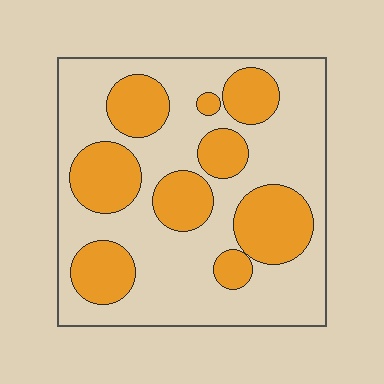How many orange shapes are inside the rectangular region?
9.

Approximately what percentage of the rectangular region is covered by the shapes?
Approximately 35%.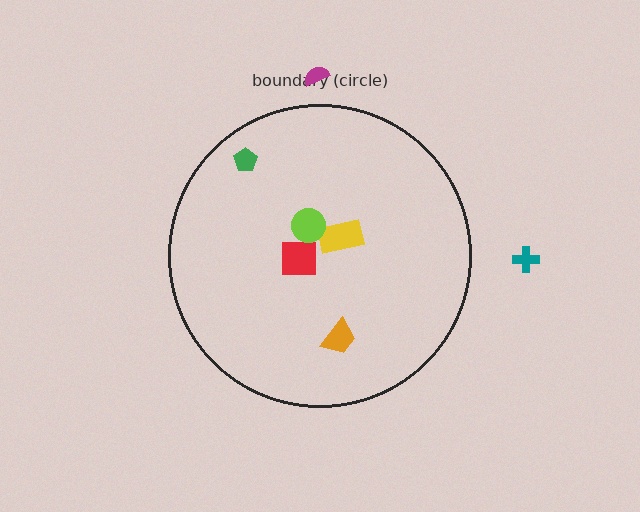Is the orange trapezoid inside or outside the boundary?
Inside.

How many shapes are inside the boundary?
5 inside, 2 outside.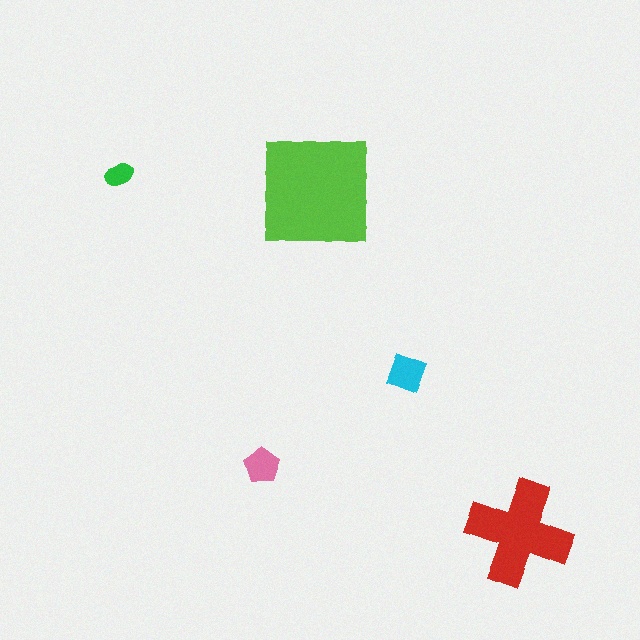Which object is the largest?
The lime square.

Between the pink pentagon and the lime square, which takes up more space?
The lime square.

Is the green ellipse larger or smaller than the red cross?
Smaller.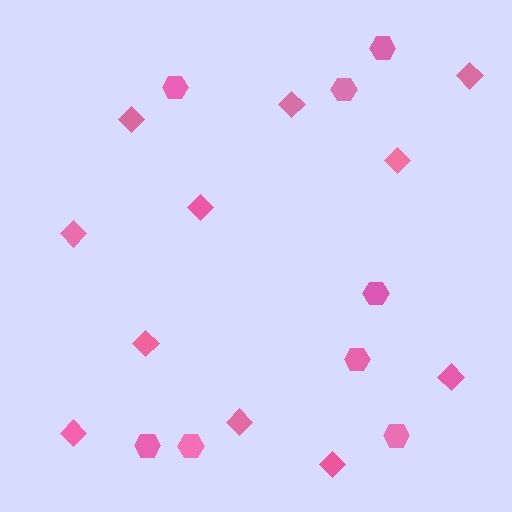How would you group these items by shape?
There are 2 groups: one group of hexagons (8) and one group of diamonds (11).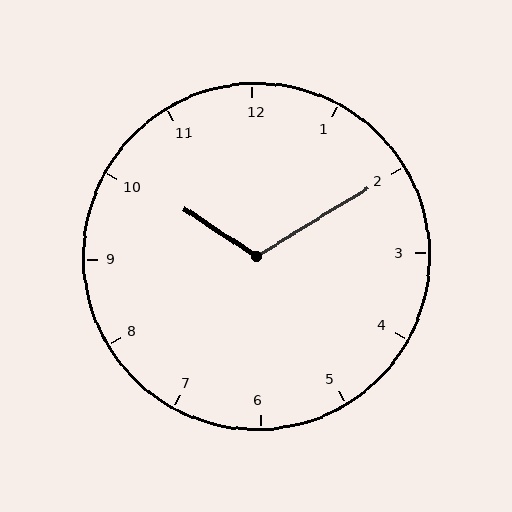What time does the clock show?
10:10.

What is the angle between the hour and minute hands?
Approximately 115 degrees.